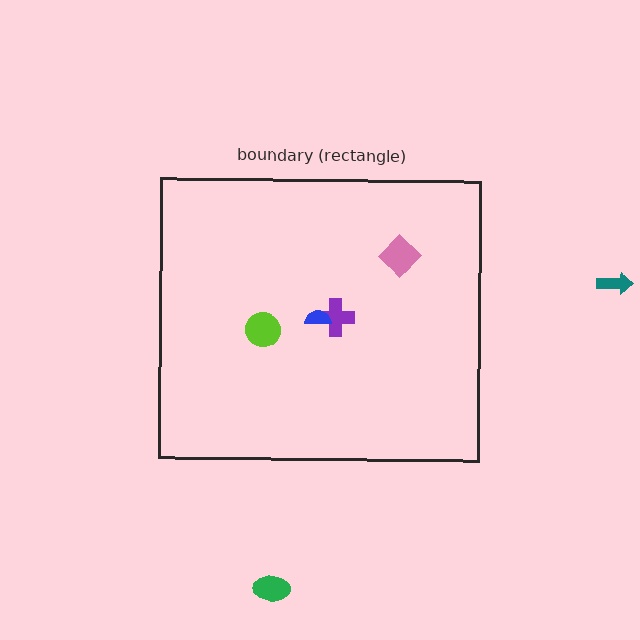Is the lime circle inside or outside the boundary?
Inside.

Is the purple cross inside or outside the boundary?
Inside.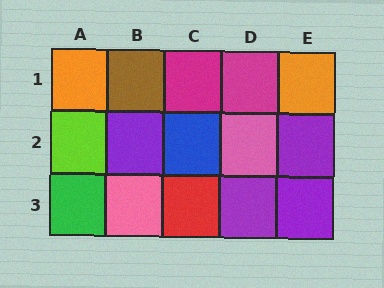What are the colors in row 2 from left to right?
Lime, purple, blue, pink, purple.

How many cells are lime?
1 cell is lime.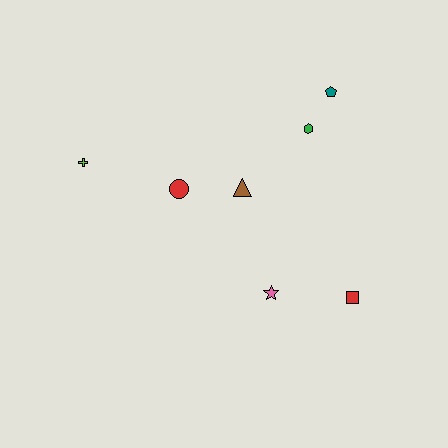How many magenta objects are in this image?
There are no magenta objects.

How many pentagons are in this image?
There is 1 pentagon.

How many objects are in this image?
There are 7 objects.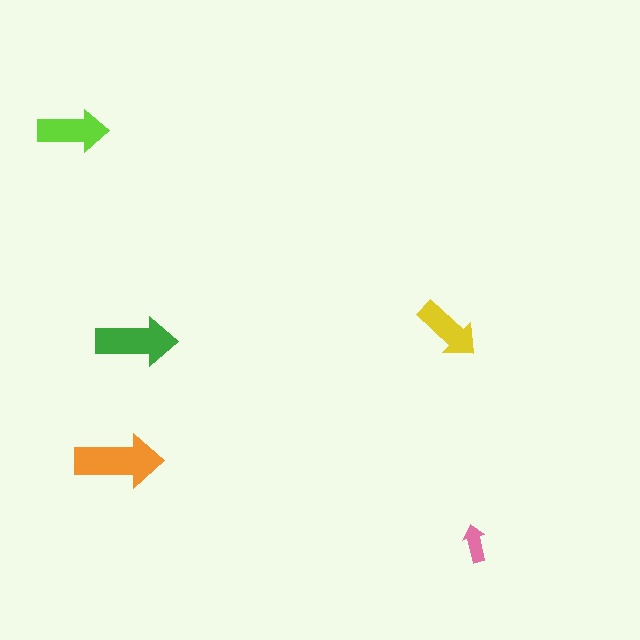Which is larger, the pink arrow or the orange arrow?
The orange one.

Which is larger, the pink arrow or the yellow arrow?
The yellow one.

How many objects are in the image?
There are 5 objects in the image.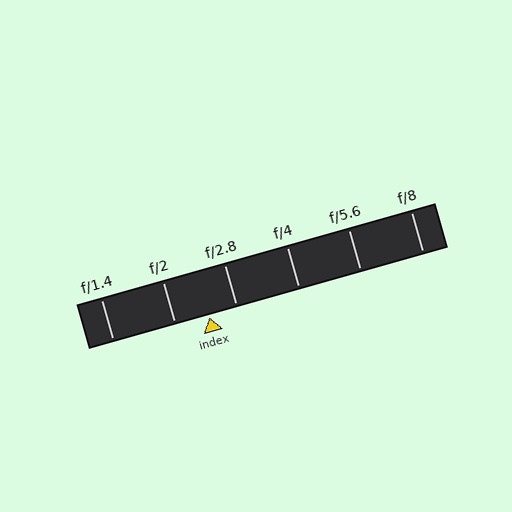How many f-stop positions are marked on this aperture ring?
There are 6 f-stop positions marked.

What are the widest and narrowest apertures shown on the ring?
The widest aperture shown is f/1.4 and the narrowest is f/8.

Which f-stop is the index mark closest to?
The index mark is closest to f/2.8.